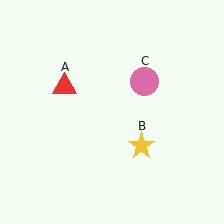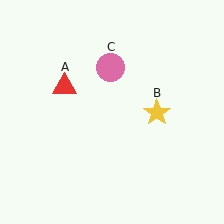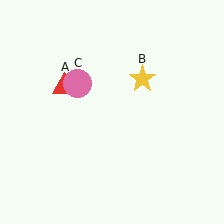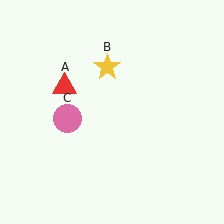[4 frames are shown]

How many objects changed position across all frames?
2 objects changed position: yellow star (object B), pink circle (object C).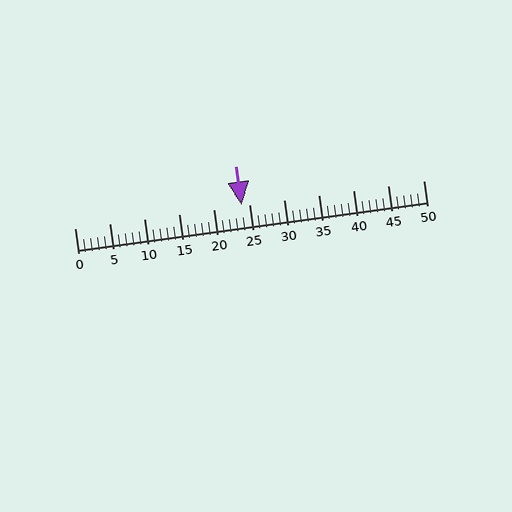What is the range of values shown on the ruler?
The ruler shows values from 0 to 50.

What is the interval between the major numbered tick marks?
The major tick marks are spaced 5 units apart.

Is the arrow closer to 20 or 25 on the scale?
The arrow is closer to 25.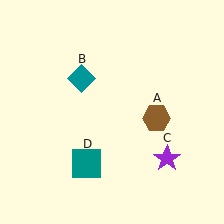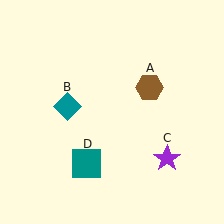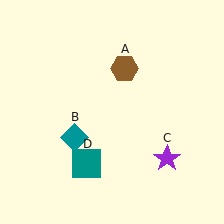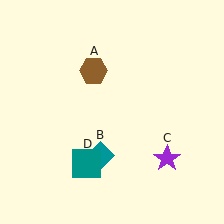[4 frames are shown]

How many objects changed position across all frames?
2 objects changed position: brown hexagon (object A), teal diamond (object B).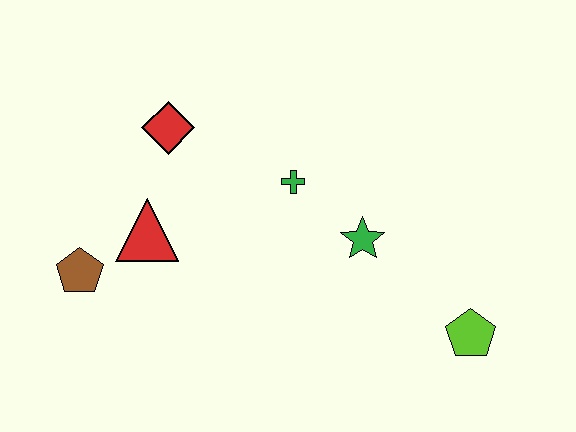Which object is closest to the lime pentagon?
The green star is closest to the lime pentagon.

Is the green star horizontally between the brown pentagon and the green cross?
No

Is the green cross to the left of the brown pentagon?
No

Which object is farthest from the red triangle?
The lime pentagon is farthest from the red triangle.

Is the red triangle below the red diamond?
Yes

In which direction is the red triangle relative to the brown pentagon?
The red triangle is to the right of the brown pentagon.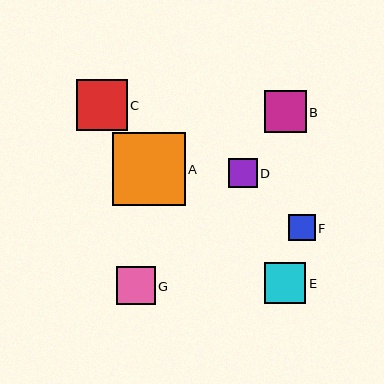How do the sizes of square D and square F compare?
Square D and square F are approximately the same size.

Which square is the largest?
Square A is the largest with a size of approximately 73 pixels.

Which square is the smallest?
Square F is the smallest with a size of approximately 26 pixels.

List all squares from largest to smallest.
From largest to smallest: A, C, B, E, G, D, F.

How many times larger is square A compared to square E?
Square A is approximately 1.8 times the size of square E.